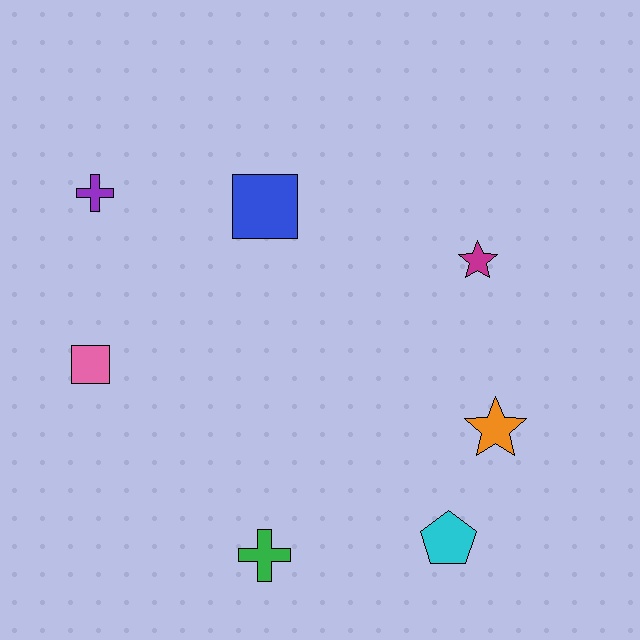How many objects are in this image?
There are 7 objects.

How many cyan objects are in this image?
There is 1 cyan object.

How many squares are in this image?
There are 2 squares.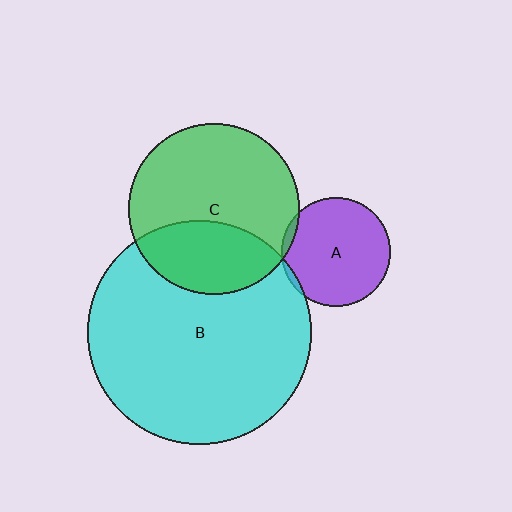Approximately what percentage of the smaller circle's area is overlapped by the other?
Approximately 35%.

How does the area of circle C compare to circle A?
Approximately 2.4 times.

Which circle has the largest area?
Circle B (cyan).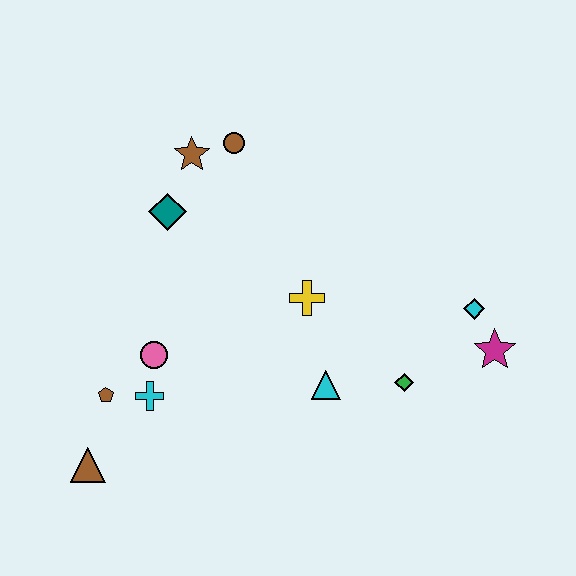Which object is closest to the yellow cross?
The cyan triangle is closest to the yellow cross.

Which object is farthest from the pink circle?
The magenta star is farthest from the pink circle.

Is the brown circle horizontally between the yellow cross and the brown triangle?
Yes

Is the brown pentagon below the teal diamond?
Yes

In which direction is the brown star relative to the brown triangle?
The brown star is above the brown triangle.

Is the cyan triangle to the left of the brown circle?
No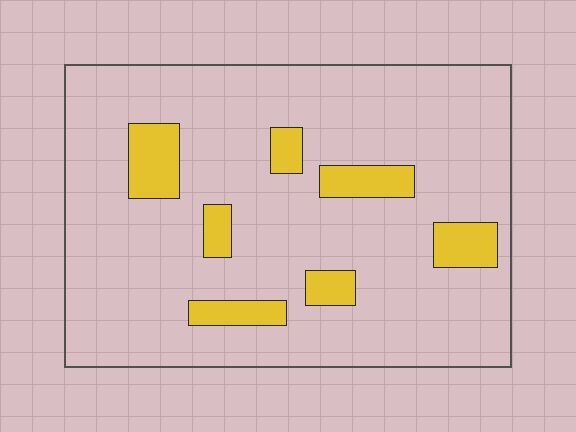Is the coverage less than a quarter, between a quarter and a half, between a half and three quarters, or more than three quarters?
Less than a quarter.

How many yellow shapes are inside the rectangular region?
7.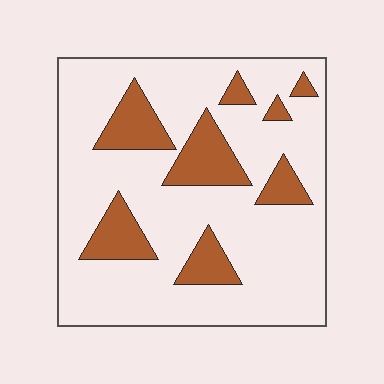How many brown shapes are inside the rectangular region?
8.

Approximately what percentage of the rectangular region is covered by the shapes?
Approximately 20%.